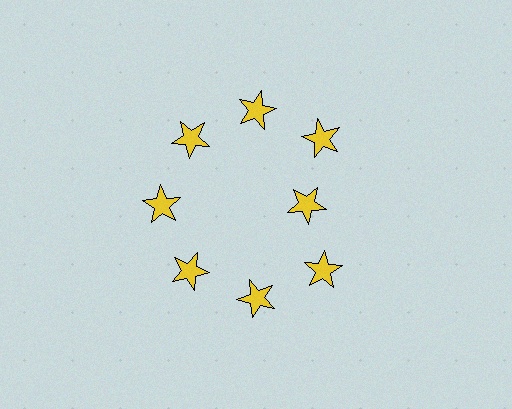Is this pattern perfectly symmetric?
No. The 8 yellow stars are arranged in a ring, but one element near the 3 o'clock position is pulled inward toward the center, breaking the 8-fold rotational symmetry.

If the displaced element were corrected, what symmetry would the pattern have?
It would have 8-fold rotational symmetry — the pattern would map onto itself every 45 degrees.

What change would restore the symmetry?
The symmetry would be restored by moving it outward, back onto the ring so that all 8 stars sit at equal angles and equal distance from the center.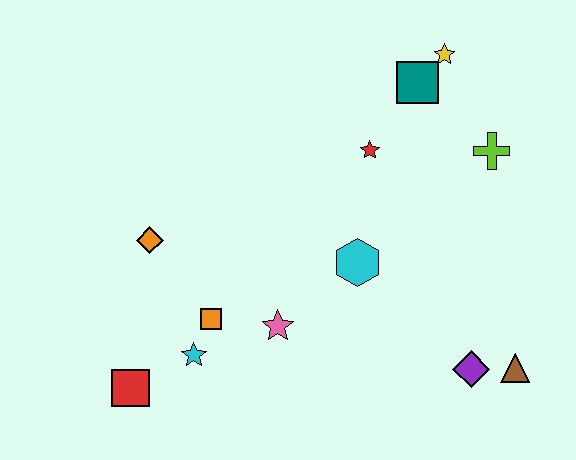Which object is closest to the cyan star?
The orange square is closest to the cyan star.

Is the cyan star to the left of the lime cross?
Yes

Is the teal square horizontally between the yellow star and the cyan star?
Yes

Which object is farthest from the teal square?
The red square is farthest from the teal square.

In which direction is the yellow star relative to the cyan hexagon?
The yellow star is above the cyan hexagon.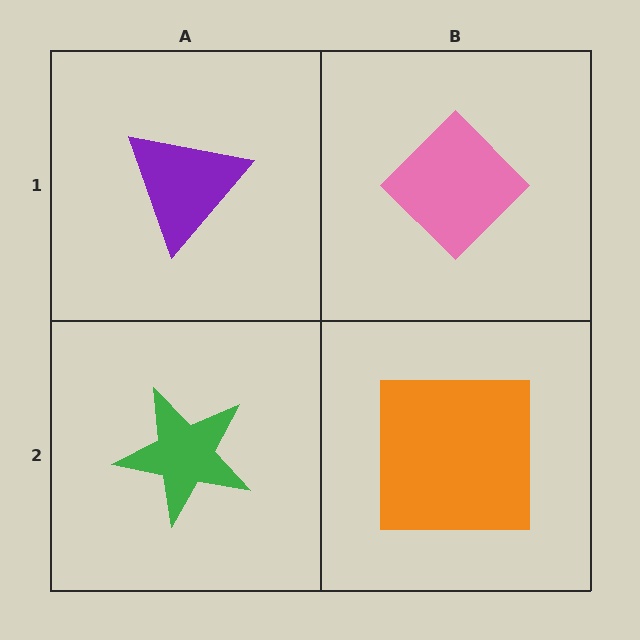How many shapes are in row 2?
2 shapes.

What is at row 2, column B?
An orange square.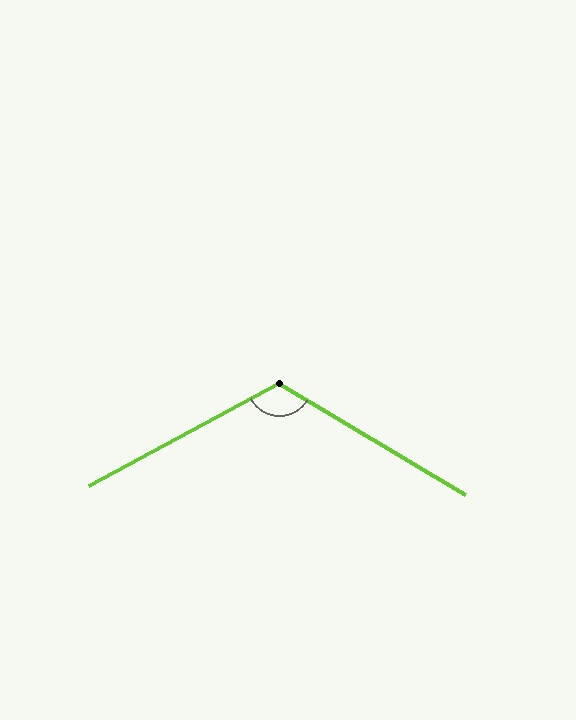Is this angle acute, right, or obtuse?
It is obtuse.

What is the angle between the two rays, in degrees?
Approximately 121 degrees.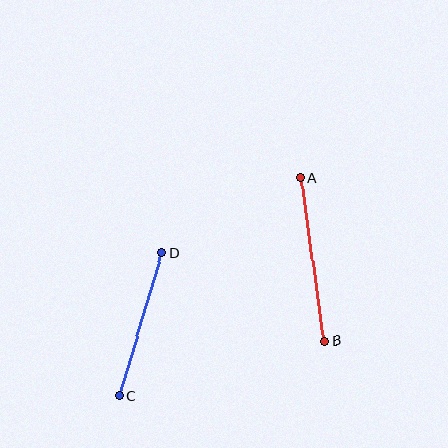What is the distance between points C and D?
The distance is approximately 149 pixels.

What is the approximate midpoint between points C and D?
The midpoint is at approximately (141, 324) pixels.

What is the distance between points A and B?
The distance is approximately 165 pixels.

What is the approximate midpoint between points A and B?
The midpoint is at approximately (313, 259) pixels.